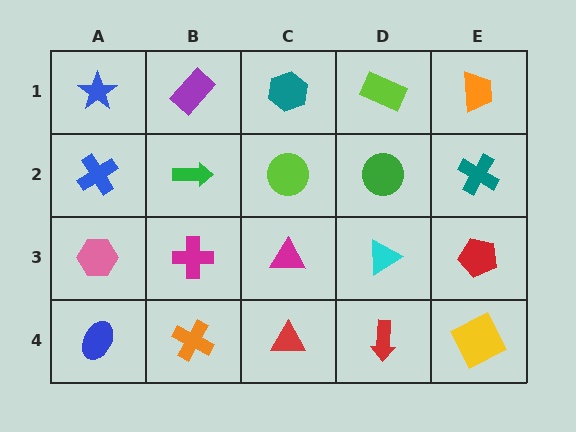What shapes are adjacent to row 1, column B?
A green arrow (row 2, column B), a blue star (row 1, column A), a teal hexagon (row 1, column C).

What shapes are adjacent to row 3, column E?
A teal cross (row 2, column E), a yellow square (row 4, column E), a cyan triangle (row 3, column D).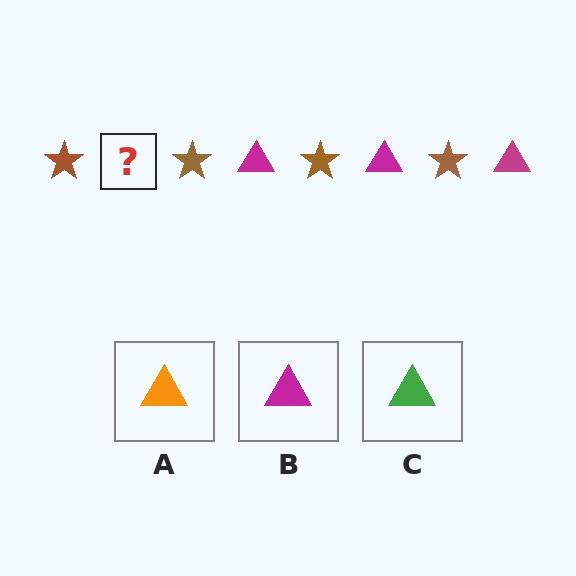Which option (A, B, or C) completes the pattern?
B.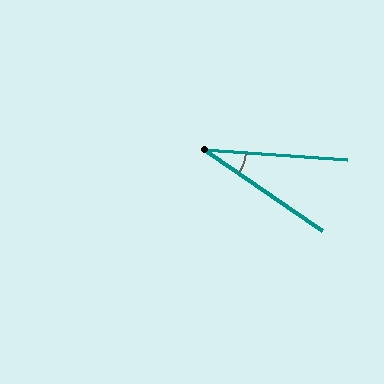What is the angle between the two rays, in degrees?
Approximately 30 degrees.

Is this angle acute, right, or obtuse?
It is acute.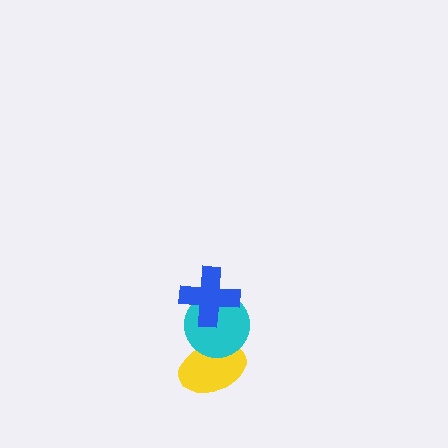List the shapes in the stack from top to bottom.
From top to bottom: the blue cross, the cyan circle, the yellow ellipse.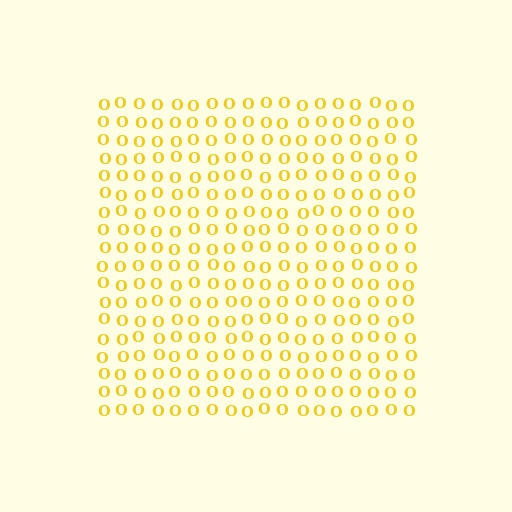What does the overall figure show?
The overall figure shows a square.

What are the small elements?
The small elements are letter O's.